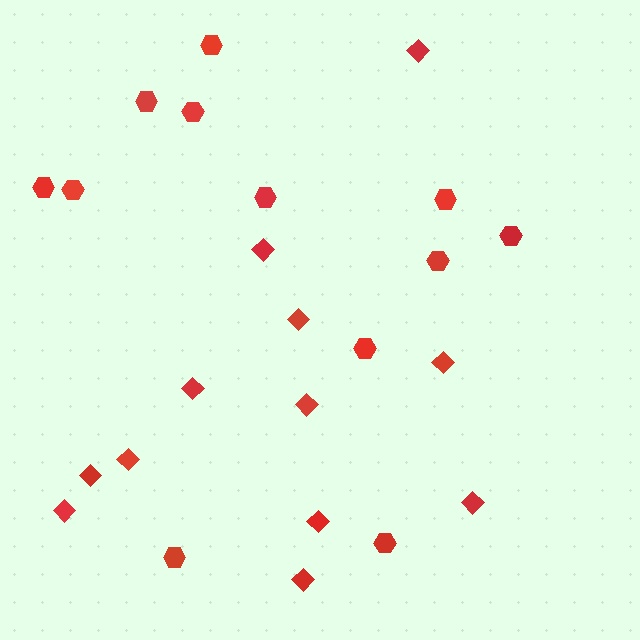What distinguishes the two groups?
There are 2 groups: one group of diamonds (12) and one group of hexagons (12).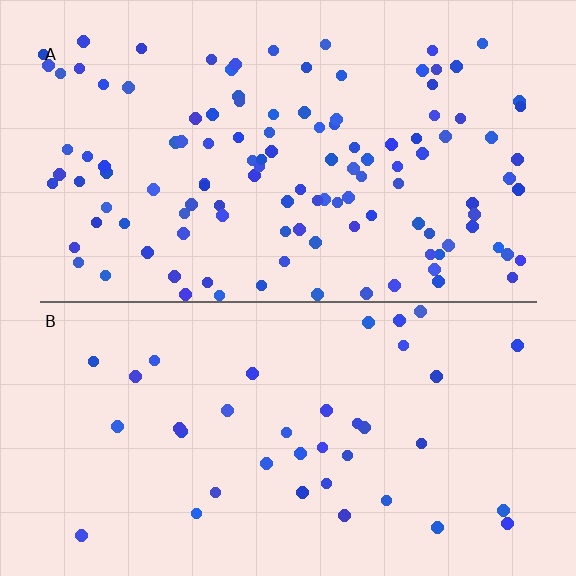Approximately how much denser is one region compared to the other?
Approximately 3.1× — region A over region B.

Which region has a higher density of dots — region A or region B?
A (the top).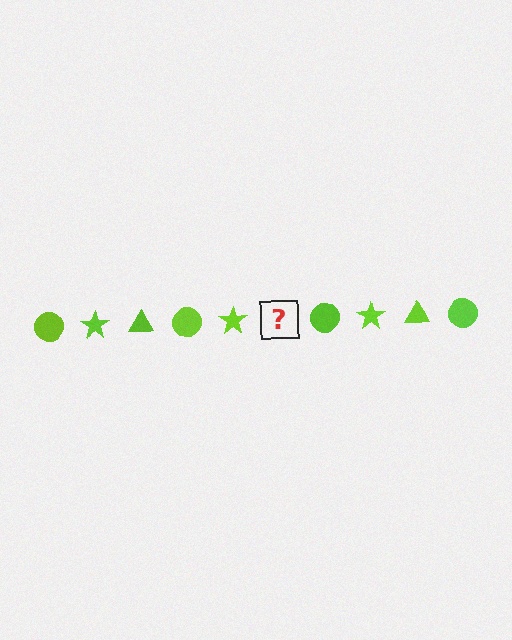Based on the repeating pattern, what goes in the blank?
The blank should be a lime triangle.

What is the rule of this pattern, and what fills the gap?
The rule is that the pattern cycles through circle, star, triangle shapes in lime. The gap should be filled with a lime triangle.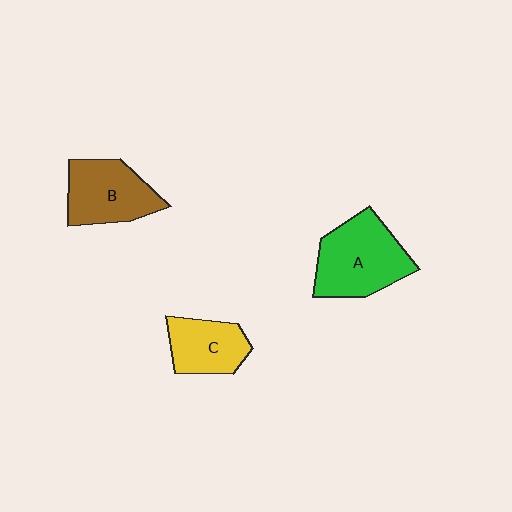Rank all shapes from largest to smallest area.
From largest to smallest: A (green), B (brown), C (yellow).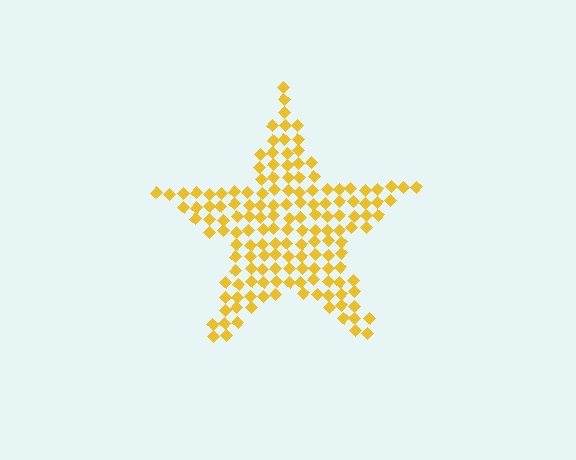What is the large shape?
The large shape is a star.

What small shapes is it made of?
It is made of small diamonds.